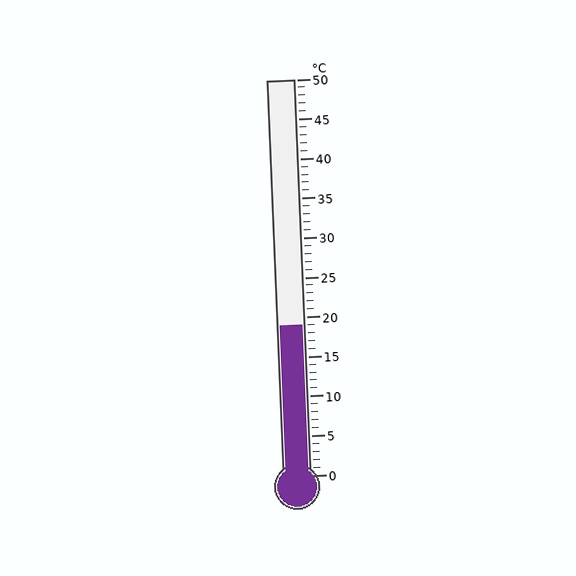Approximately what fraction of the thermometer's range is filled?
The thermometer is filled to approximately 40% of its range.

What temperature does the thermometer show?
The thermometer shows approximately 19°C.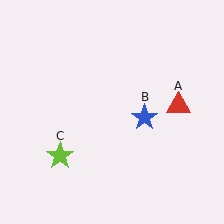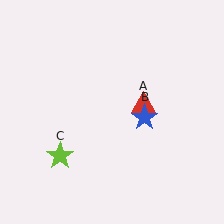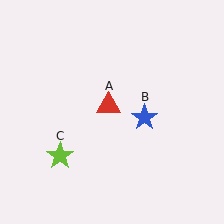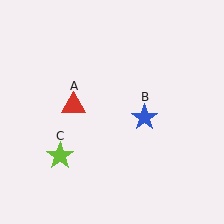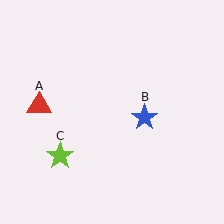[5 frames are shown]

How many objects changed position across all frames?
1 object changed position: red triangle (object A).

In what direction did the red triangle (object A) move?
The red triangle (object A) moved left.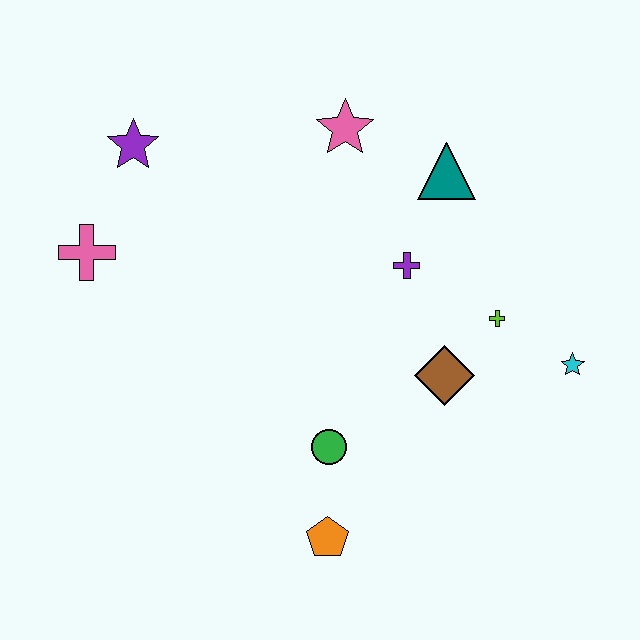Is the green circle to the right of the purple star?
Yes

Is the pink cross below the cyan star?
No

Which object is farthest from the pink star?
The orange pentagon is farthest from the pink star.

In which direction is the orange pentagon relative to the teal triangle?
The orange pentagon is below the teal triangle.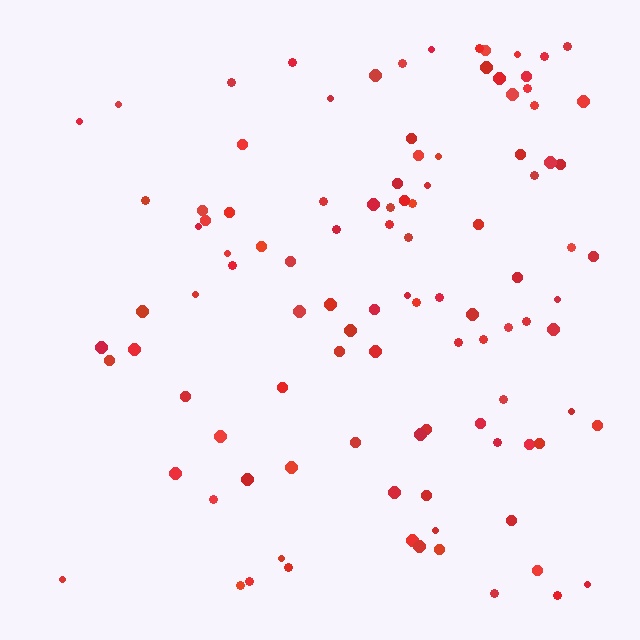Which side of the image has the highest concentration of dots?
The right.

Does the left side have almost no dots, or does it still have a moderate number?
Still a moderate number, just noticeably fewer than the right.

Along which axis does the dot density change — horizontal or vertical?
Horizontal.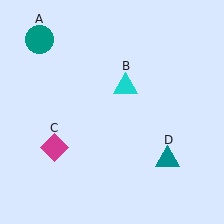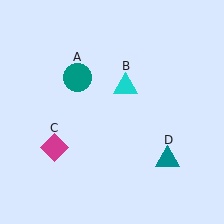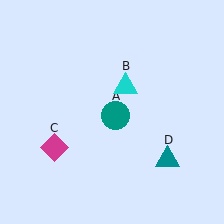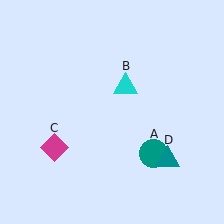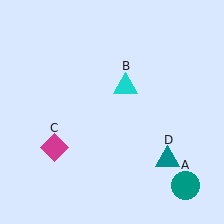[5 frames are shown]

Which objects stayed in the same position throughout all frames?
Cyan triangle (object B) and magenta diamond (object C) and teal triangle (object D) remained stationary.